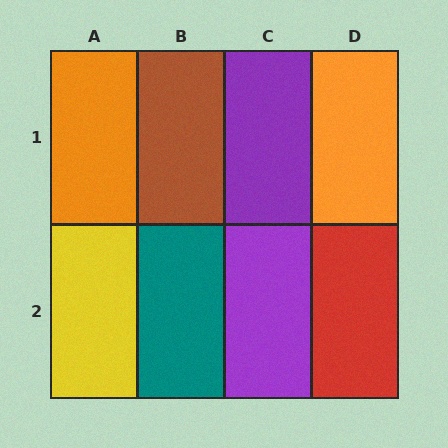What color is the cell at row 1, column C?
Purple.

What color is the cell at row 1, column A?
Orange.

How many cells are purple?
2 cells are purple.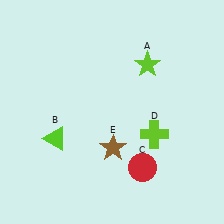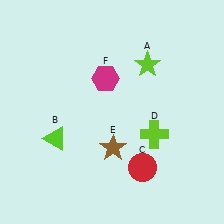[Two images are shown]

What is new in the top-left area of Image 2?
A magenta hexagon (F) was added in the top-left area of Image 2.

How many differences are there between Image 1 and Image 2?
There is 1 difference between the two images.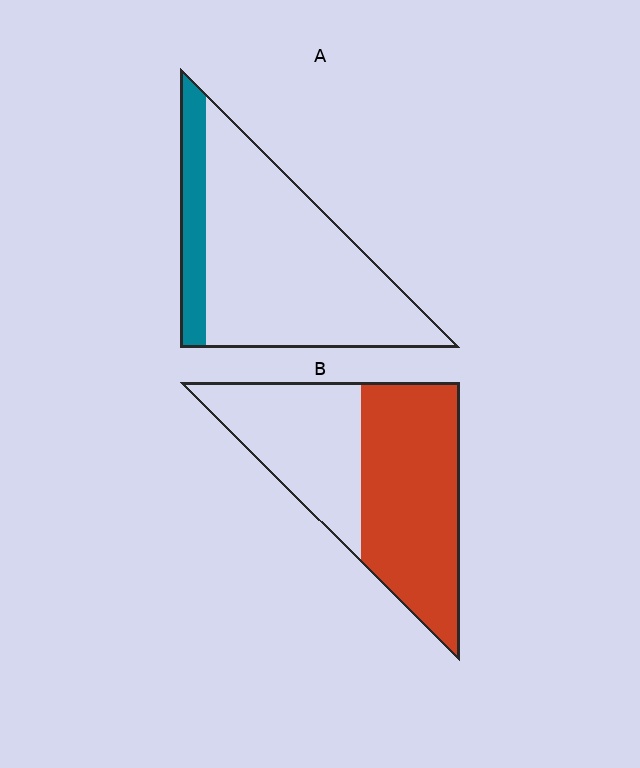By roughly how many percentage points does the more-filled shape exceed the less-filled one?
By roughly 40 percentage points (B over A).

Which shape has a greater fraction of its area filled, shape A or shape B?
Shape B.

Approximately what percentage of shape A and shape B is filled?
A is approximately 20% and B is approximately 60%.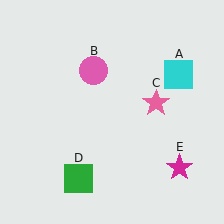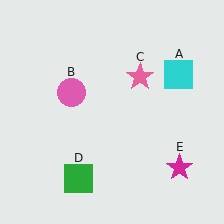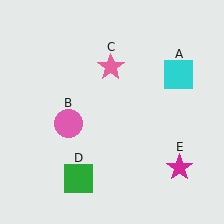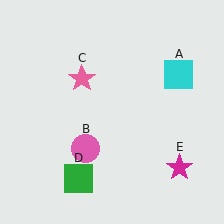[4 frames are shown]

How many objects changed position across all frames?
2 objects changed position: pink circle (object B), pink star (object C).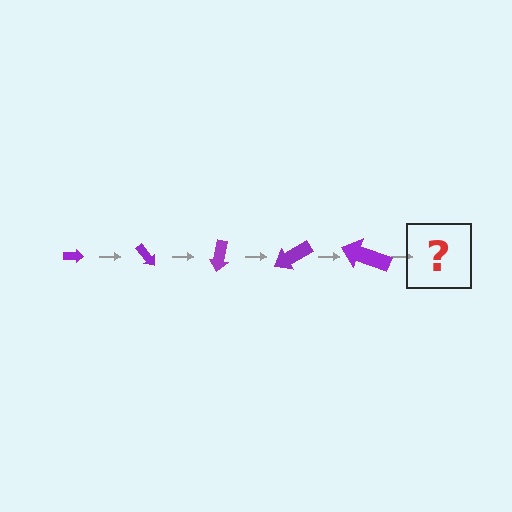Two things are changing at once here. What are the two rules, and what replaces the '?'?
The two rules are that the arrow grows larger each step and it rotates 50 degrees each step. The '?' should be an arrow, larger than the previous one and rotated 250 degrees from the start.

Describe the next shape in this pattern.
It should be an arrow, larger than the previous one and rotated 250 degrees from the start.